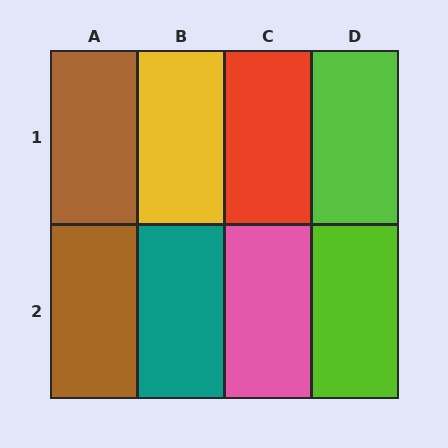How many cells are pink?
1 cell is pink.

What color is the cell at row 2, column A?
Brown.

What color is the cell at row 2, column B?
Teal.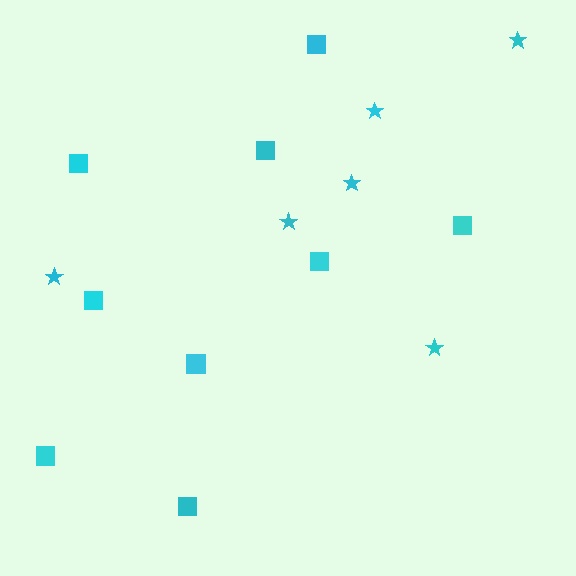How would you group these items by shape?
There are 2 groups: one group of stars (6) and one group of squares (9).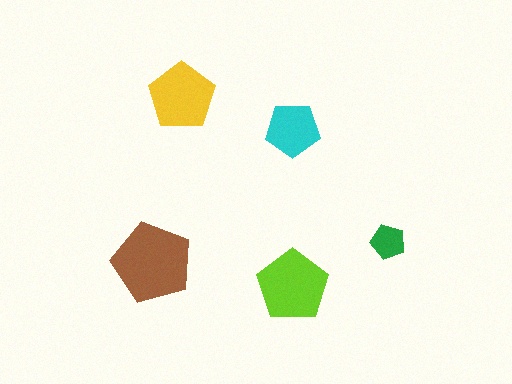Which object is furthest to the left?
The brown pentagon is leftmost.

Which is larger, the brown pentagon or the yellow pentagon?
The brown one.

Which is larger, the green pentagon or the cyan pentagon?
The cyan one.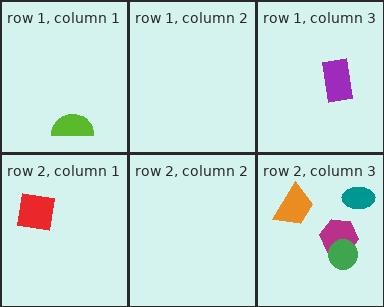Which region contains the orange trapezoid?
The row 2, column 3 region.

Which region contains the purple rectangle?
The row 1, column 3 region.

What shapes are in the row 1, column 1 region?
The lime semicircle.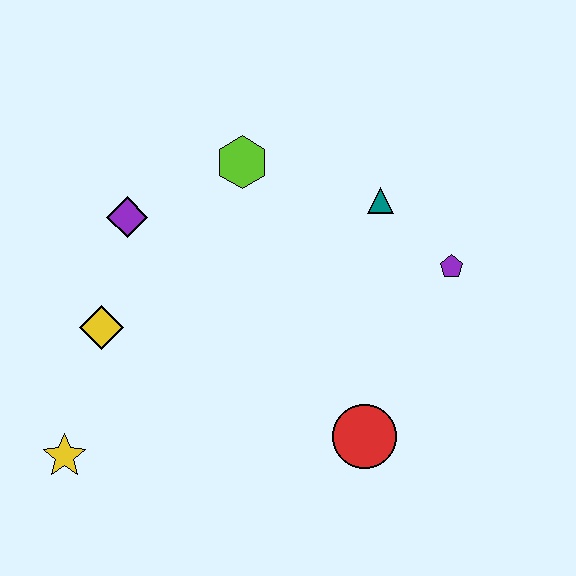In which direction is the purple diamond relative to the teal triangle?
The purple diamond is to the left of the teal triangle.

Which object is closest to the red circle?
The purple pentagon is closest to the red circle.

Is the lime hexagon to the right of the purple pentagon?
No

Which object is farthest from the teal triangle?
The yellow star is farthest from the teal triangle.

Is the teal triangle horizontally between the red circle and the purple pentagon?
Yes